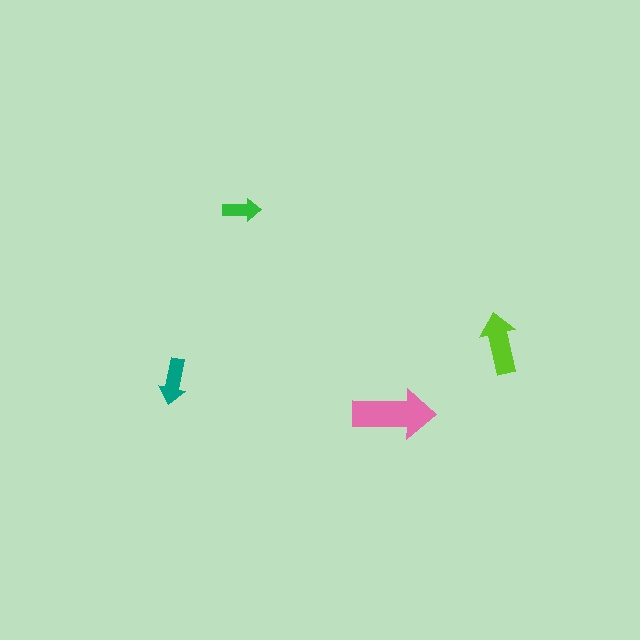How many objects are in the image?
There are 4 objects in the image.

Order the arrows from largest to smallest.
the pink one, the lime one, the teal one, the green one.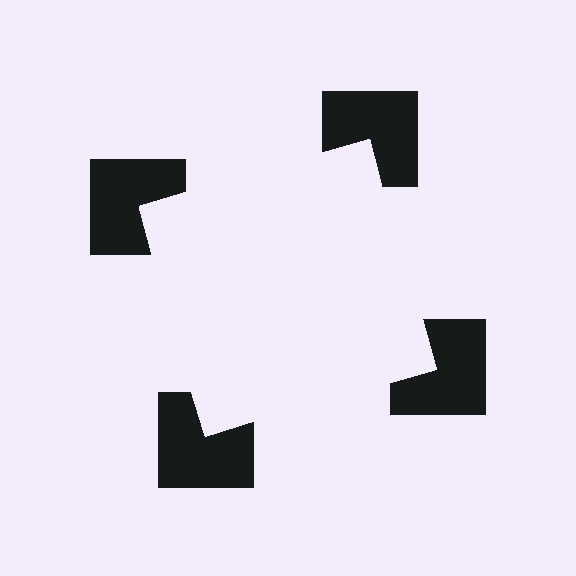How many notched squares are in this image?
There are 4 — one at each vertex of the illusory square.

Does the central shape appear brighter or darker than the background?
It typically appears slightly brighter than the background, even though no actual brightness change is drawn.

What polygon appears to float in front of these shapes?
An illusory square — its edges are inferred from the aligned wedge cuts in the notched squares, not physically drawn.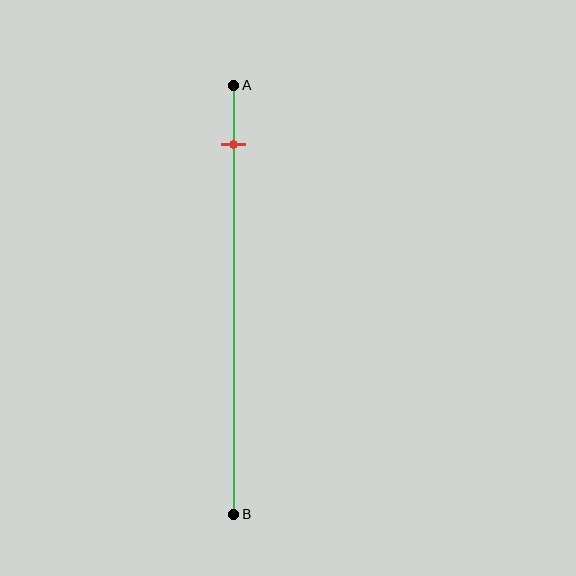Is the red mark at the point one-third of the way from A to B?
No, the mark is at about 15% from A, not at the 33% one-third point.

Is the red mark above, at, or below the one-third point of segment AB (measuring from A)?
The red mark is above the one-third point of segment AB.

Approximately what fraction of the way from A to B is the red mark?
The red mark is approximately 15% of the way from A to B.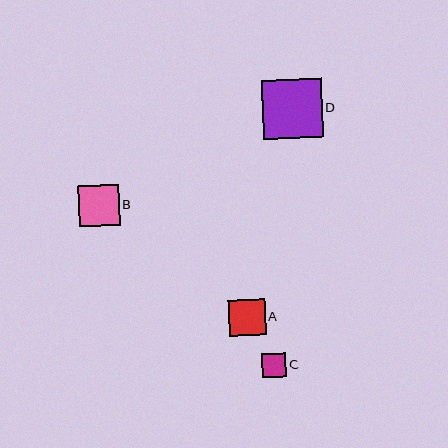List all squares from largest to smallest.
From largest to smallest: D, B, A, C.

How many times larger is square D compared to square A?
Square D is approximately 1.6 times the size of square A.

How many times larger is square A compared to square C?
Square A is approximately 1.5 times the size of square C.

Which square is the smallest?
Square C is the smallest with a size of approximately 24 pixels.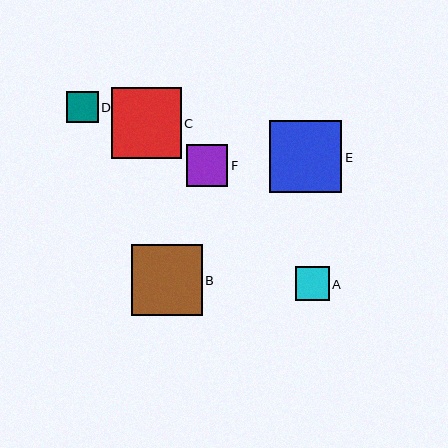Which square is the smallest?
Square D is the smallest with a size of approximately 31 pixels.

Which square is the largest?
Square E is the largest with a size of approximately 72 pixels.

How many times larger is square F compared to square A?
Square F is approximately 1.2 times the size of square A.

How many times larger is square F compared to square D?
Square F is approximately 1.3 times the size of square D.